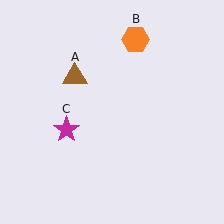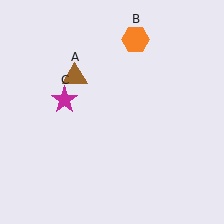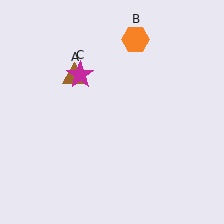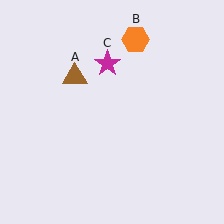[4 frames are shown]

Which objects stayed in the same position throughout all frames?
Brown triangle (object A) and orange hexagon (object B) remained stationary.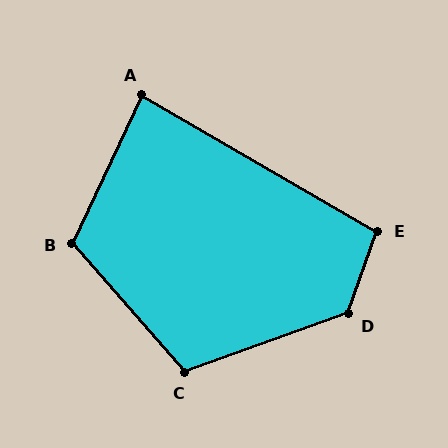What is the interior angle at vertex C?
Approximately 112 degrees (obtuse).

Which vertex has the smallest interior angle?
A, at approximately 85 degrees.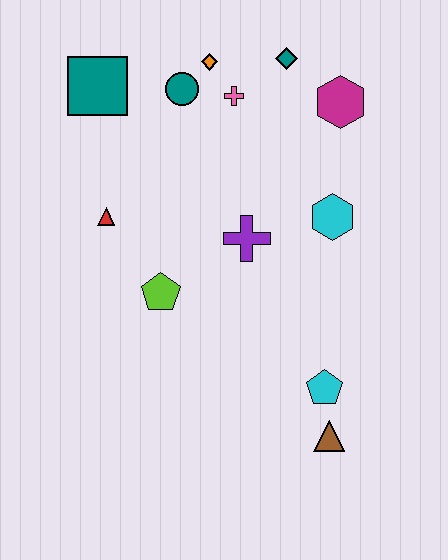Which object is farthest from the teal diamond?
The brown triangle is farthest from the teal diamond.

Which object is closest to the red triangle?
The lime pentagon is closest to the red triangle.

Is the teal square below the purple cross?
No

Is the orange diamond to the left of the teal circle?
No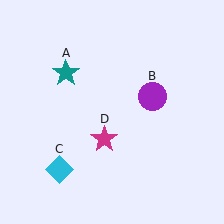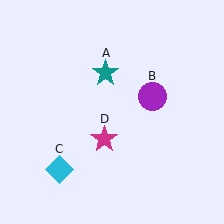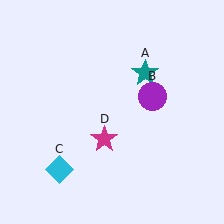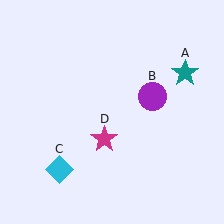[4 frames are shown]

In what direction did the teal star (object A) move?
The teal star (object A) moved right.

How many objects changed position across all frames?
1 object changed position: teal star (object A).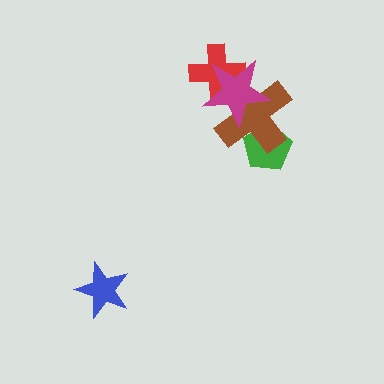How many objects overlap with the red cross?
2 objects overlap with the red cross.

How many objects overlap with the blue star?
0 objects overlap with the blue star.